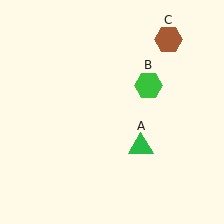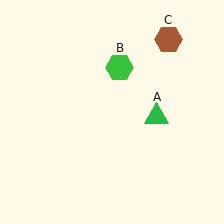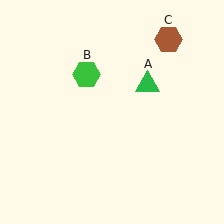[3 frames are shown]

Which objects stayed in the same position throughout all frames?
Brown hexagon (object C) remained stationary.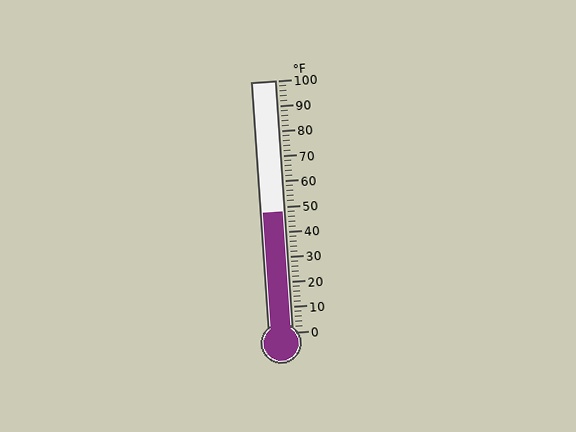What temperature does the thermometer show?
The thermometer shows approximately 48°F.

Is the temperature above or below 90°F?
The temperature is below 90°F.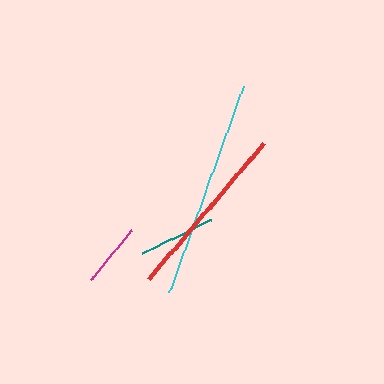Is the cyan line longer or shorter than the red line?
The cyan line is longer than the red line.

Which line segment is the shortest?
The magenta line is the shortest at approximately 64 pixels.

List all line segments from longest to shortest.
From longest to shortest: cyan, red, teal, magenta.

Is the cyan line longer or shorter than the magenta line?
The cyan line is longer than the magenta line.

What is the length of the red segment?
The red segment is approximately 179 pixels long.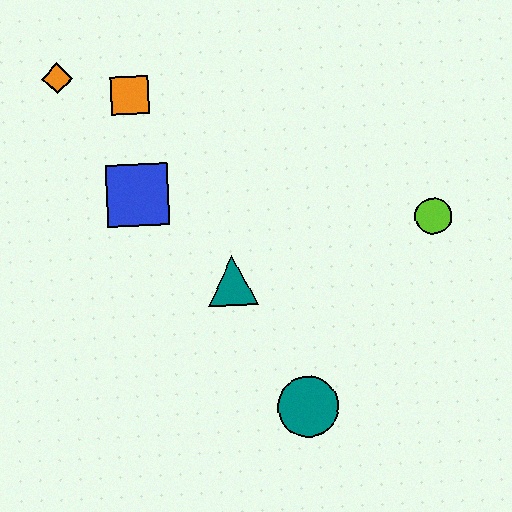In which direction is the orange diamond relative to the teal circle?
The orange diamond is above the teal circle.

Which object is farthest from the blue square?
The lime circle is farthest from the blue square.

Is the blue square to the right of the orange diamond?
Yes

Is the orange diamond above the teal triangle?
Yes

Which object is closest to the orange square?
The orange diamond is closest to the orange square.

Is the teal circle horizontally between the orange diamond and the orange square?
No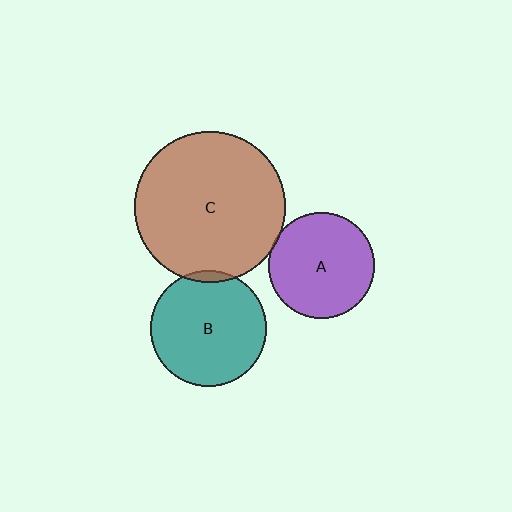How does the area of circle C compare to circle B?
Approximately 1.7 times.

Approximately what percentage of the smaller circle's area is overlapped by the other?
Approximately 5%.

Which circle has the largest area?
Circle C (brown).